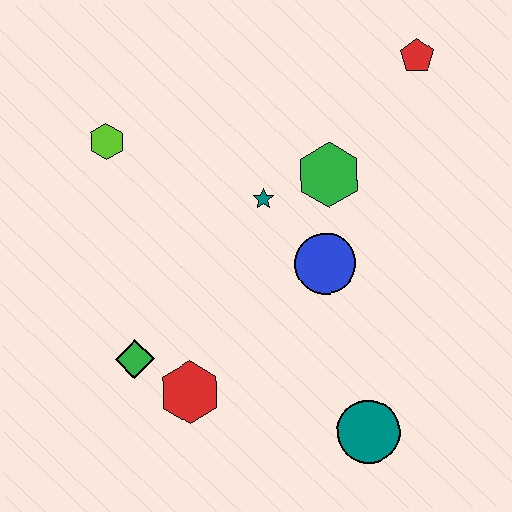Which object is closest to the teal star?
The green hexagon is closest to the teal star.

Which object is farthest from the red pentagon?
The green diamond is farthest from the red pentagon.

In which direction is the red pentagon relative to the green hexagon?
The red pentagon is above the green hexagon.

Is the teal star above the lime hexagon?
No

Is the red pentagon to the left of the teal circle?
No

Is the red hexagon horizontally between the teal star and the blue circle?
No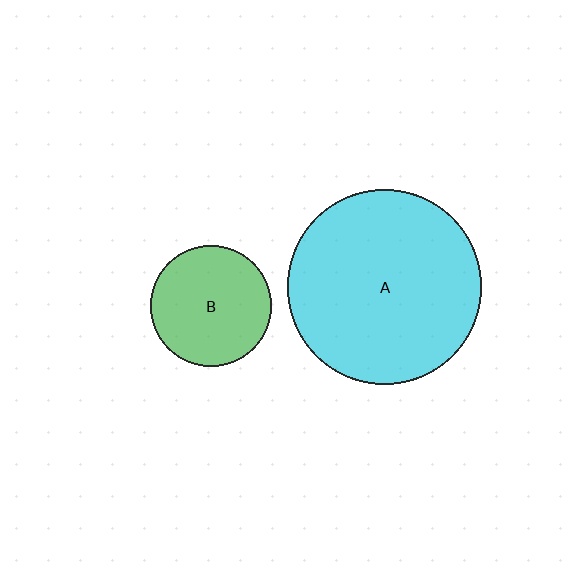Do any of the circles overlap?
No, none of the circles overlap.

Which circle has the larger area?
Circle A (cyan).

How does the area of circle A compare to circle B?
Approximately 2.6 times.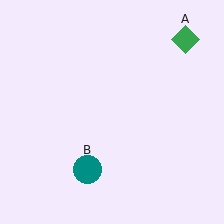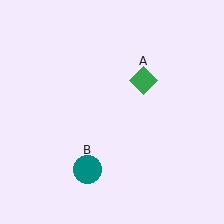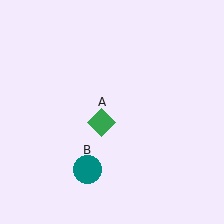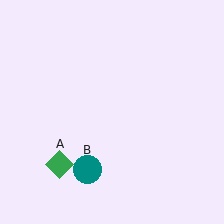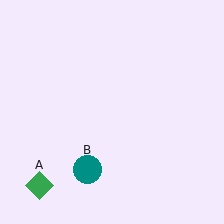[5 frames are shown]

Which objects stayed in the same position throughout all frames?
Teal circle (object B) remained stationary.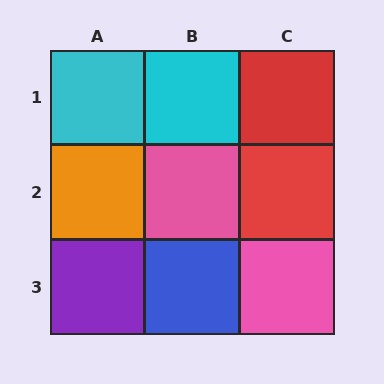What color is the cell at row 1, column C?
Red.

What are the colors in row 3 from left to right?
Purple, blue, pink.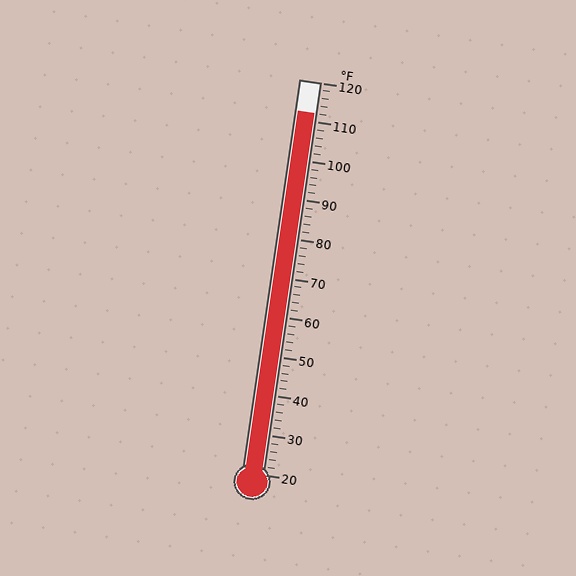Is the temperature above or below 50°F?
The temperature is above 50°F.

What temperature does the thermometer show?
The thermometer shows approximately 112°F.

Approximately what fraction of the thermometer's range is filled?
The thermometer is filled to approximately 90% of its range.